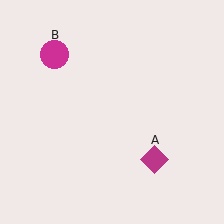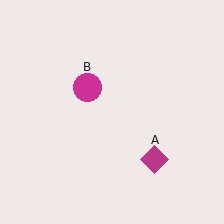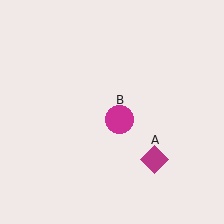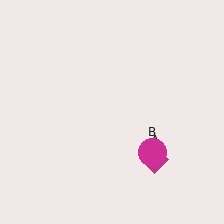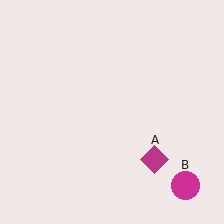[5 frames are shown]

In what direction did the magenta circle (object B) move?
The magenta circle (object B) moved down and to the right.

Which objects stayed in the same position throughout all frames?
Magenta diamond (object A) remained stationary.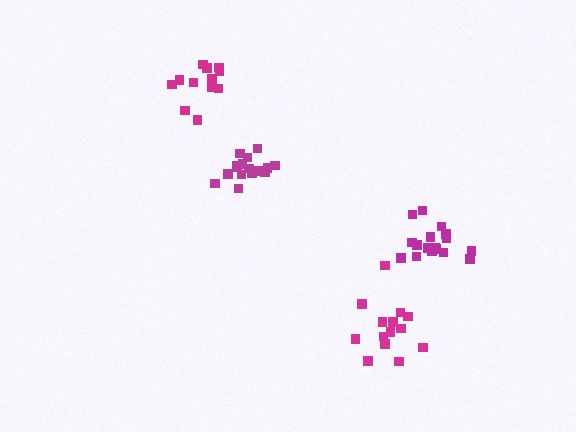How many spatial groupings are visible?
There are 4 spatial groupings.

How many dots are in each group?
Group 1: 16 dots, Group 2: 17 dots, Group 3: 14 dots, Group 4: 12 dots (59 total).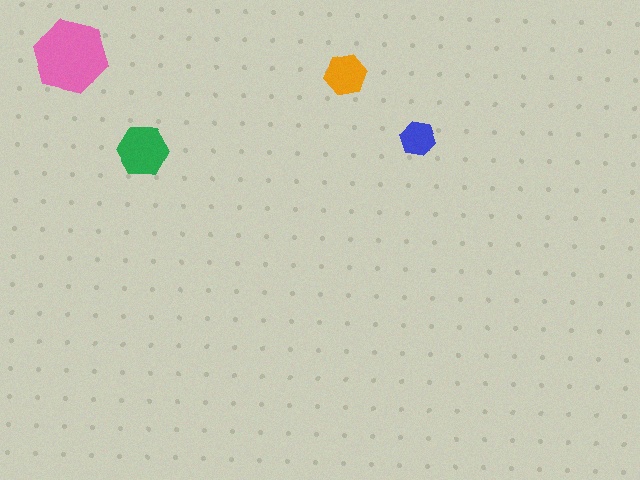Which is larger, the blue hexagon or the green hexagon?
The green one.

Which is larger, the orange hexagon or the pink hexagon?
The pink one.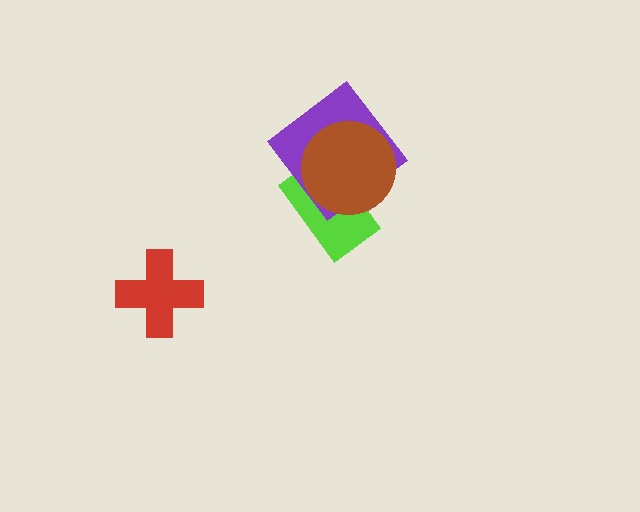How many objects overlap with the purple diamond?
2 objects overlap with the purple diamond.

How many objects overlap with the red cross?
0 objects overlap with the red cross.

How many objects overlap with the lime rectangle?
2 objects overlap with the lime rectangle.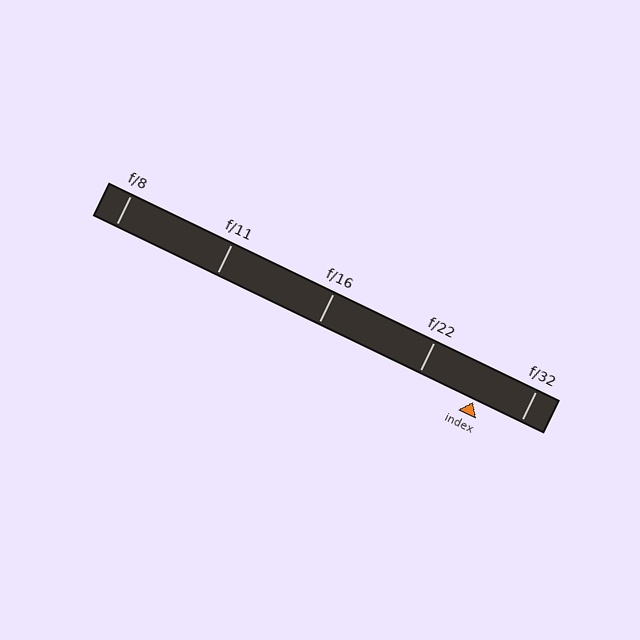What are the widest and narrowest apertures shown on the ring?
The widest aperture shown is f/8 and the narrowest is f/32.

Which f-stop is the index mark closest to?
The index mark is closest to f/32.